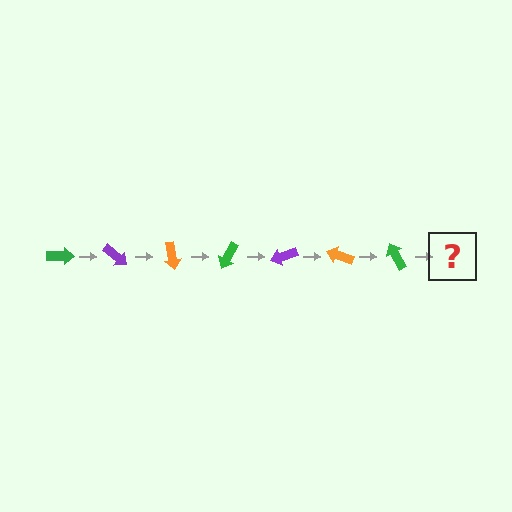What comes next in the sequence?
The next element should be a purple arrow, rotated 280 degrees from the start.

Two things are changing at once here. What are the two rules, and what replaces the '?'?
The two rules are that it rotates 40 degrees each step and the color cycles through green, purple, and orange. The '?' should be a purple arrow, rotated 280 degrees from the start.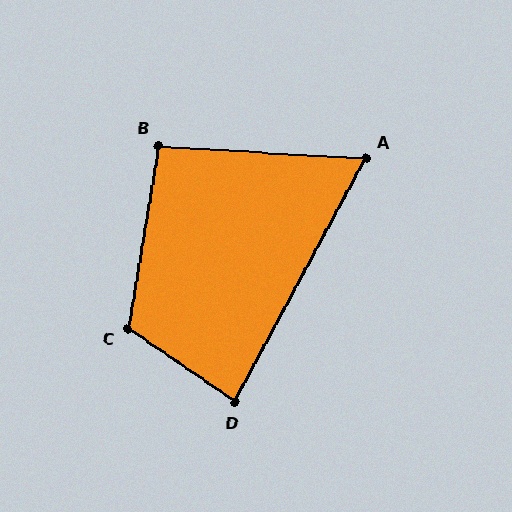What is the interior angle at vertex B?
Approximately 96 degrees (obtuse).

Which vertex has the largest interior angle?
C, at approximately 115 degrees.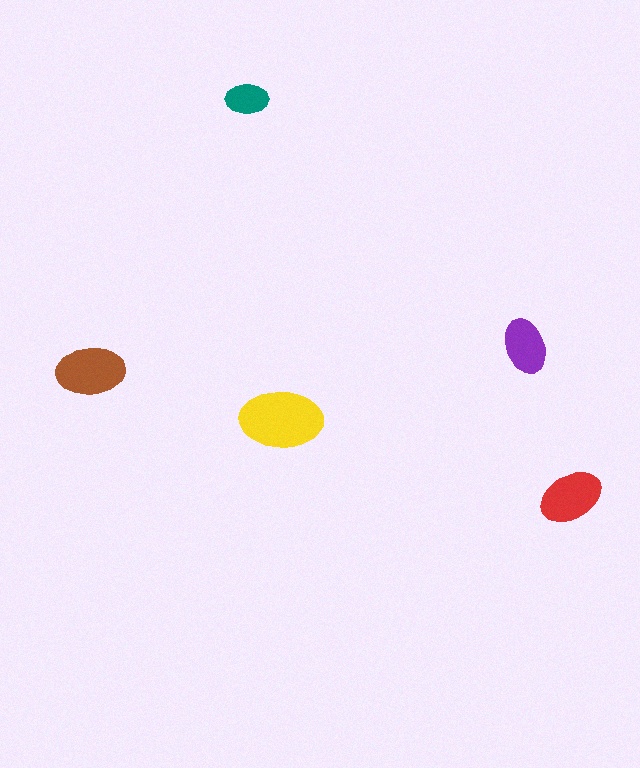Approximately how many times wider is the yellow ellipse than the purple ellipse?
About 1.5 times wider.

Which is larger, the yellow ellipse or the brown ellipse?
The yellow one.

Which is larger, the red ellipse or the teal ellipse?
The red one.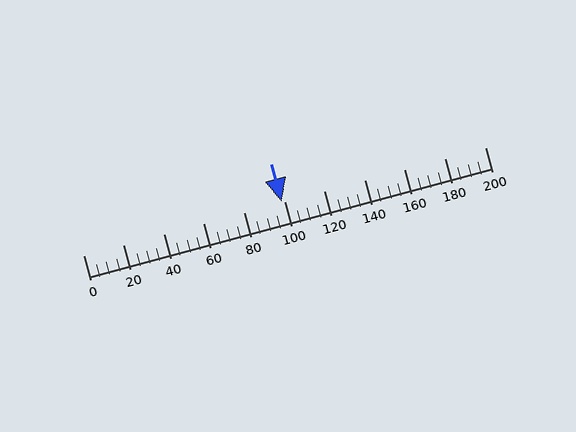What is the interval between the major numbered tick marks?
The major tick marks are spaced 20 units apart.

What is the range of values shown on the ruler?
The ruler shows values from 0 to 200.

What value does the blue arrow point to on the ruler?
The blue arrow points to approximately 99.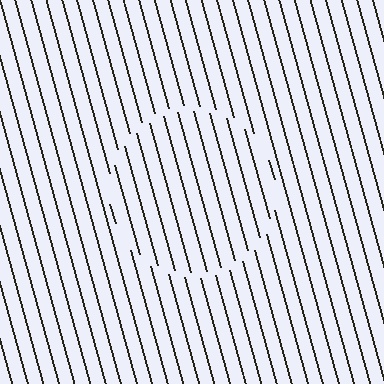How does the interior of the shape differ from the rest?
The interior of the shape contains the same grating, shifted by half a period — the contour is defined by the phase discontinuity where line-ends from the inner and outer gratings abut.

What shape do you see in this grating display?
An illusory circle. The interior of the shape contains the same grating, shifted by half a period — the contour is defined by the phase discontinuity where line-ends from the inner and outer gratings abut.